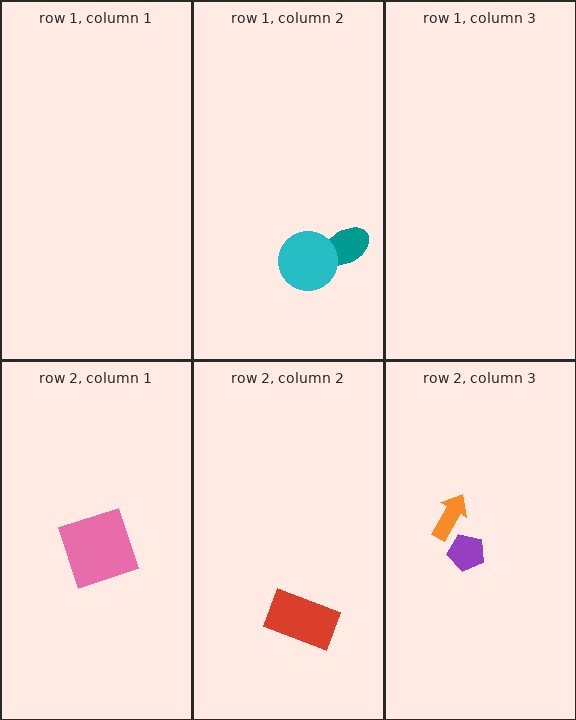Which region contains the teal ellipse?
The row 1, column 2 region.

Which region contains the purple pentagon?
The row 2, column 3 region.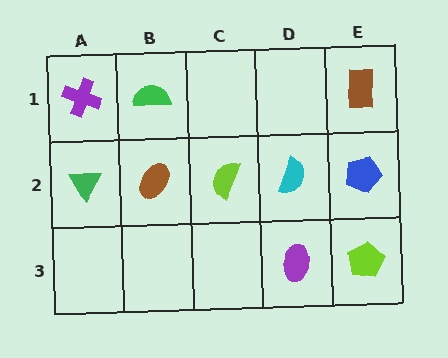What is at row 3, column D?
A purple ellipse.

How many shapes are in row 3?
2 shapes.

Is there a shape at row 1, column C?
No, that cell is empty.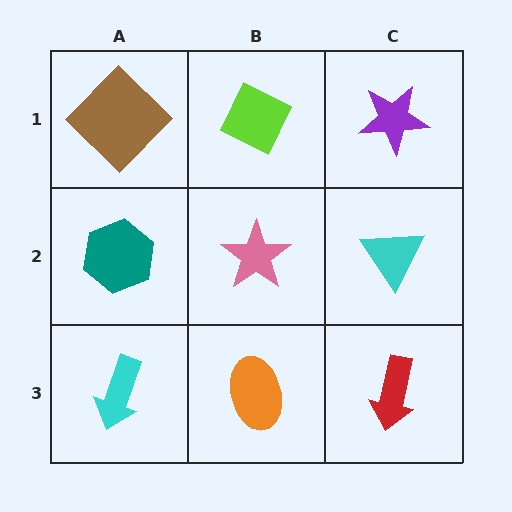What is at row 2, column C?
A cyan triangle.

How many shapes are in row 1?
3 shapes.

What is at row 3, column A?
A cyan arrow.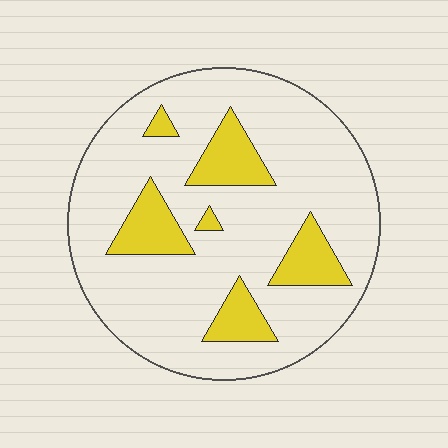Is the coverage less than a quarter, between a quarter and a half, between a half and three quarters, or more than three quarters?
Less than a quarter.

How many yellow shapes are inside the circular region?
6.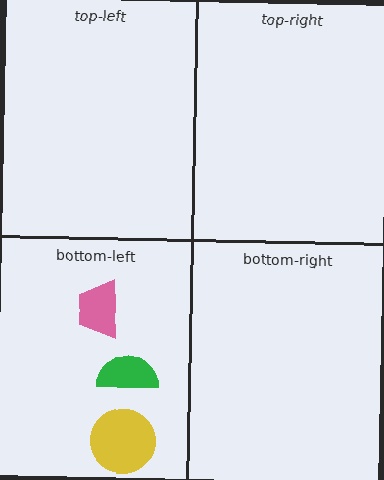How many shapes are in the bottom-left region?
3.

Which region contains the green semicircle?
The bottom-left region.